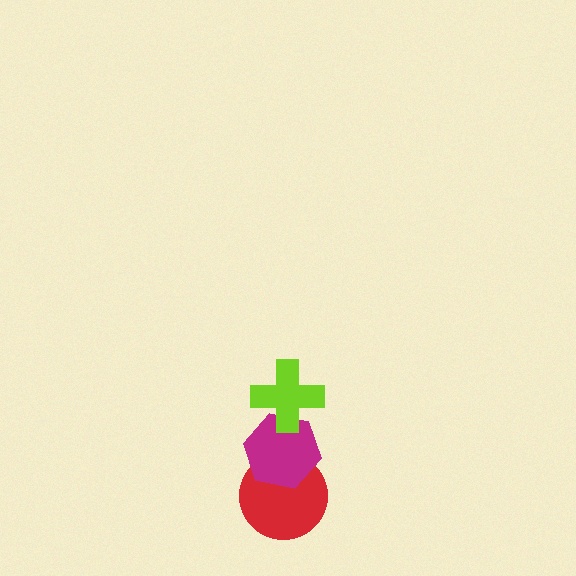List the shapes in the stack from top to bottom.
From top to bottom: the lime cross, the magenta hexagon, the red circle.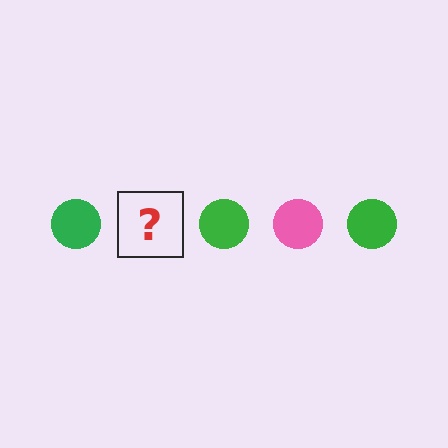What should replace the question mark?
The question mark should be replaced with a pink circle.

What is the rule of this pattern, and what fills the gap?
The rule is that the pattern cycles through green, pink circles. The gap should be filled with a pink circle.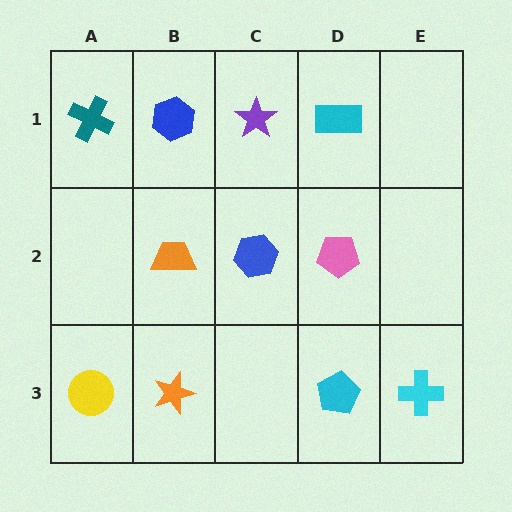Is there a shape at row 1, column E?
No, that cell is empty.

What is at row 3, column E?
A cyan cross.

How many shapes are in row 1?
4 shapes.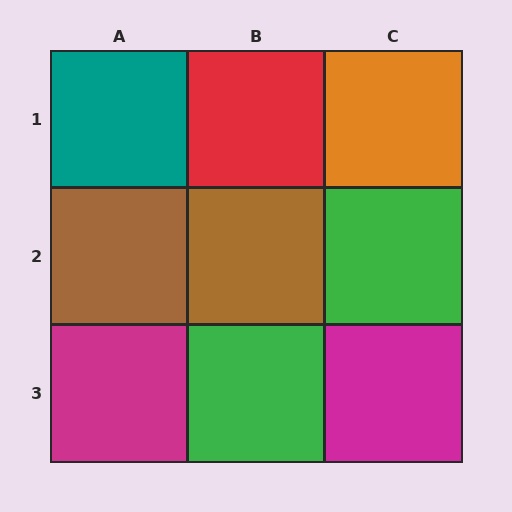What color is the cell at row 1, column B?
Red.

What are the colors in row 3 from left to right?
Magenta, green, magenta.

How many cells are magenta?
2 cells are magenta.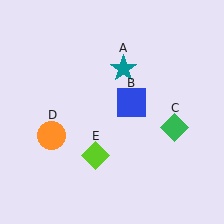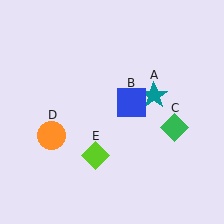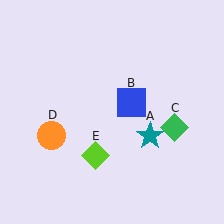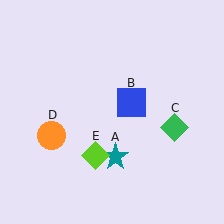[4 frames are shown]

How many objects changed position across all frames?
1 object changed position: teal star (object A).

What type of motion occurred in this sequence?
The teal star (object A) rotated clockwise around the center of the scene.